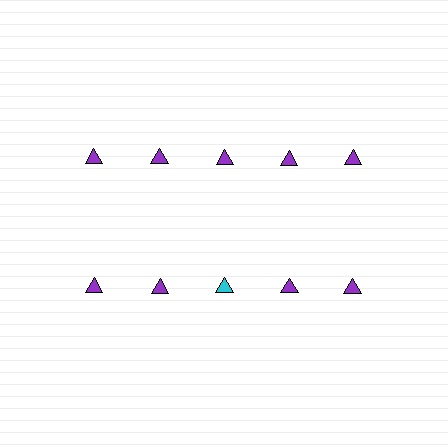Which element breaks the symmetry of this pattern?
The cyan triangle in the second row, center column breaks the symmetry. All other shapes are purple triangles.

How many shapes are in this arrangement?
There are 10 shapes arranged in a grid pattern.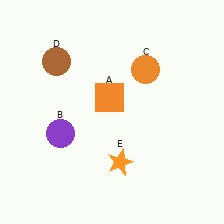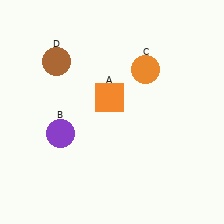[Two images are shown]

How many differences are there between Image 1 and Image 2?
There is 1 difference between the two images.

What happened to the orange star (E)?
The orange star (E) was removed in Image 2. It was in the bottom-right area of Image 1.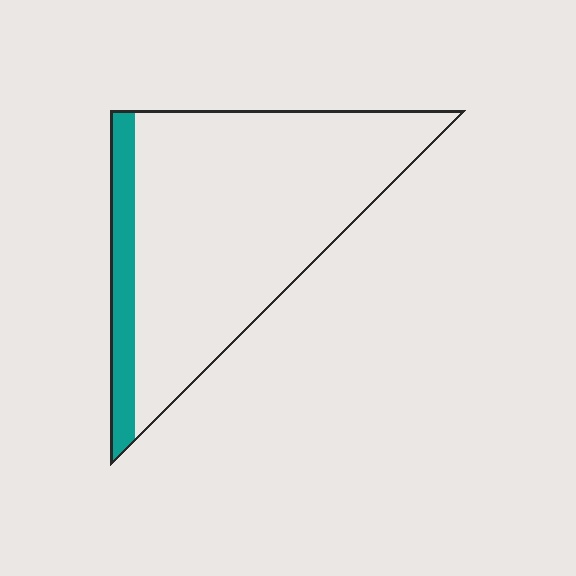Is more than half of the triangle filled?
No.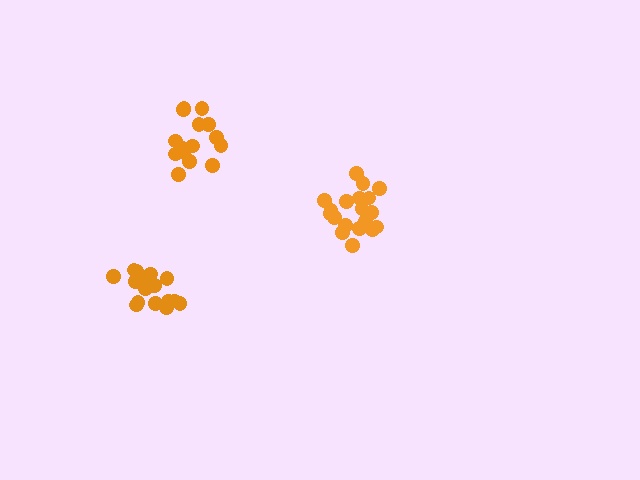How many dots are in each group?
Group 1: 16 dots, Group 2: 15 dots, Group 3: 19 dots (50 total).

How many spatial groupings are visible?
There are 3 spatial groupings.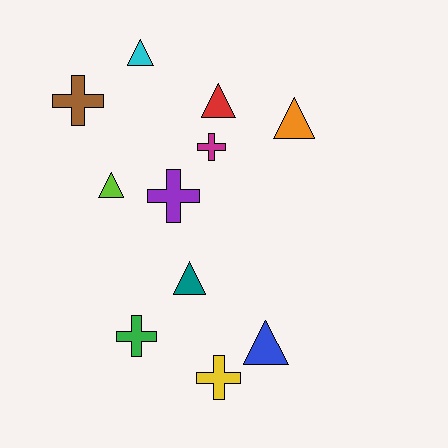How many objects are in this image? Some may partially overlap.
There are 11 objects.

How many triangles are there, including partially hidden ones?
There are 6 triangles.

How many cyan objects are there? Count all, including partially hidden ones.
There is 1 cyan object.